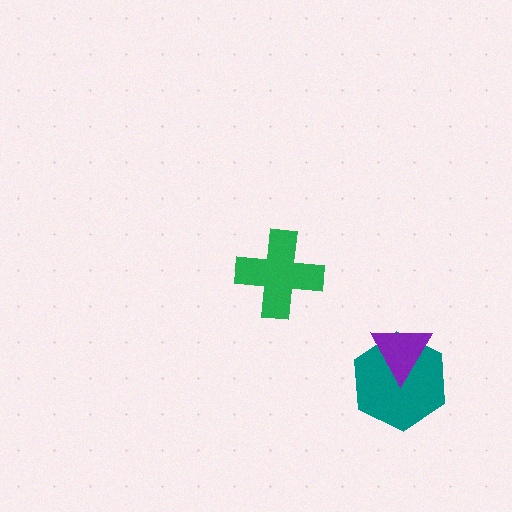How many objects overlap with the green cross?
0 objects overlap with the green cross.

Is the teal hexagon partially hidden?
Yes, it is partially covered by another shape.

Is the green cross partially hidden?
No, no other shape covers it.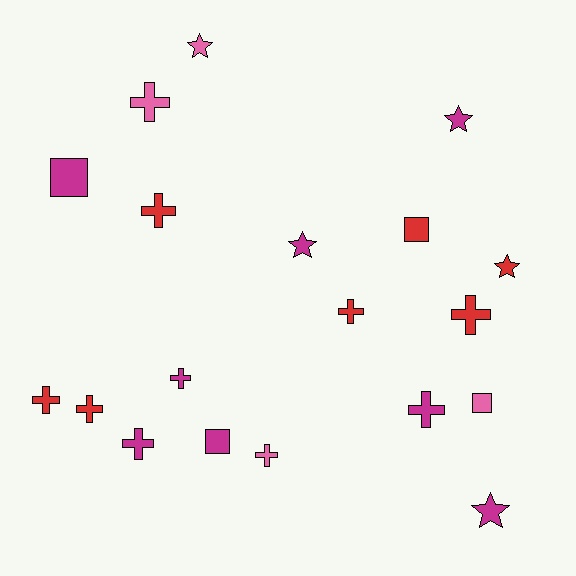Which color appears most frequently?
Magenta, with 8 objects.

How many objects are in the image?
There are 19 objects.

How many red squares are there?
There is 1 red square.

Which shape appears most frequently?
Cross, with 10 objects.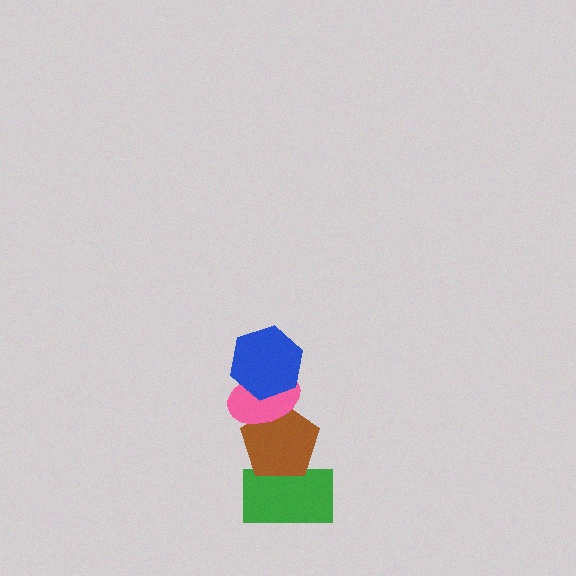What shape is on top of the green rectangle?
The brown pentagon is on top of the green rectangle.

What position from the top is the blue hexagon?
The blue hexagon is 1st from the top.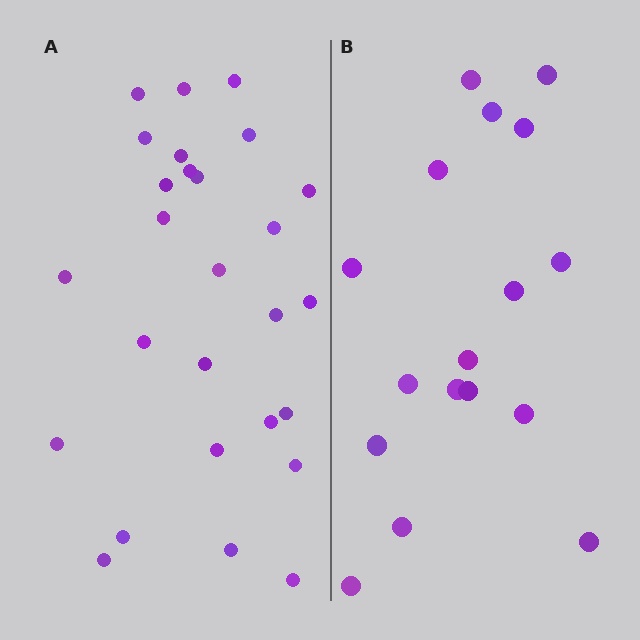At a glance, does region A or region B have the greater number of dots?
Region A (the left region) has more dots.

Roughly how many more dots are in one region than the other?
Region A has roughly 10 or so more dots than region B.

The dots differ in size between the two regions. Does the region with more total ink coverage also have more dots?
No. Region B has more total ink coverage because its dots are larger, but region A actually contains more individual dots. Total area can be misleading — the number of items is what matters here.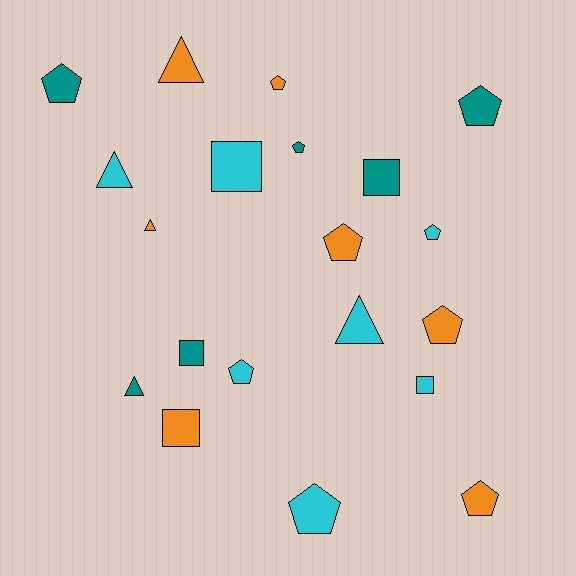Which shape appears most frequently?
Pentagon, with 10 objects.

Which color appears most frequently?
Cyan, with 7 objects.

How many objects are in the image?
There are 20 objects.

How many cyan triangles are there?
There are 2 cyan triangles.